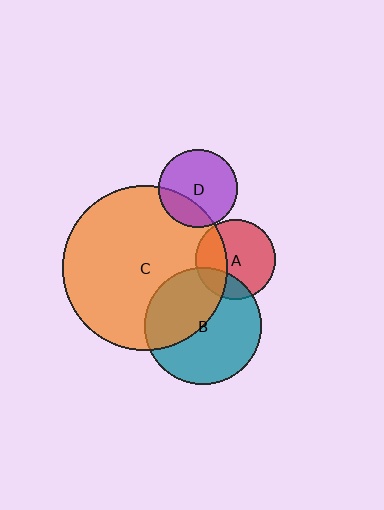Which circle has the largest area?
Circle C (orange).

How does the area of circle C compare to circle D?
Approximately 4.4 times.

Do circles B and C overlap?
Yes.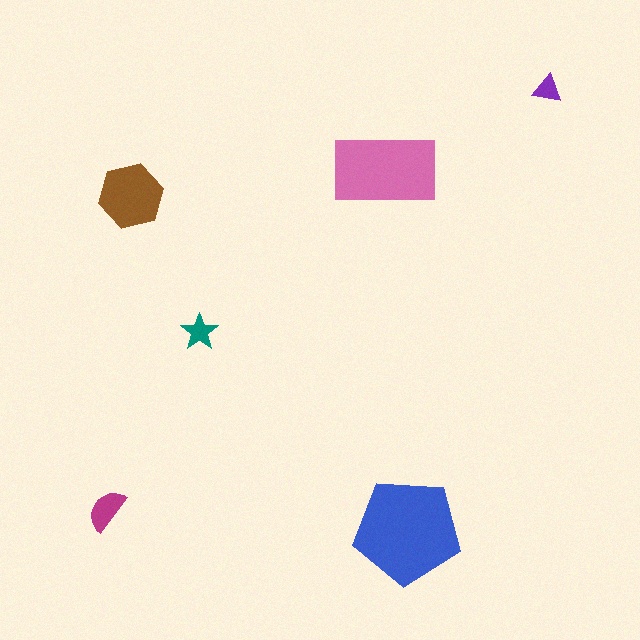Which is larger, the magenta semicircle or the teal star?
The magenta semicircle.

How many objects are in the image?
There are 6 objects in the image.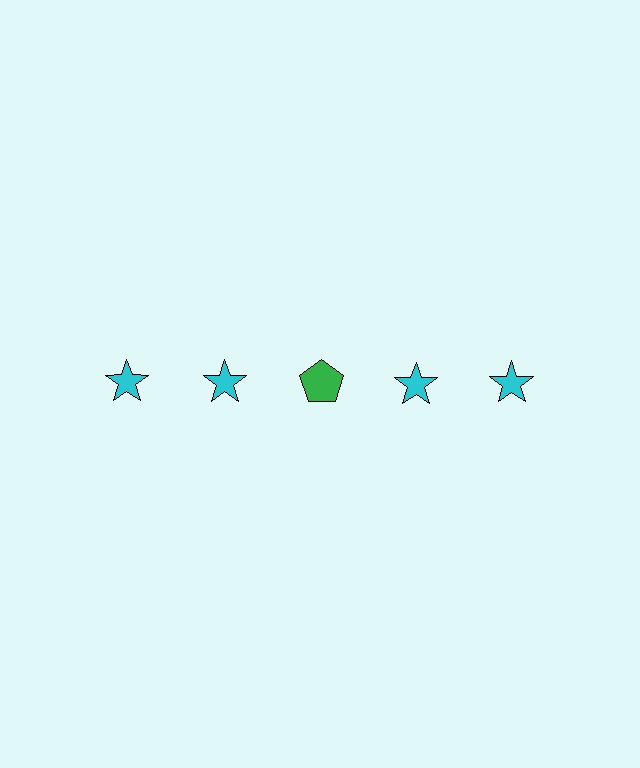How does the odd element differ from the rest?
It differs in both color (green instead of cyan) and shape (pentagon instead of star).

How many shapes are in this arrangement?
There are 5 shapes arranged in a grid pattern.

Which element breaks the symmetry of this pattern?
The green pentagon in the top row, center column breaks the symmetry. All other shapes are cyan stars.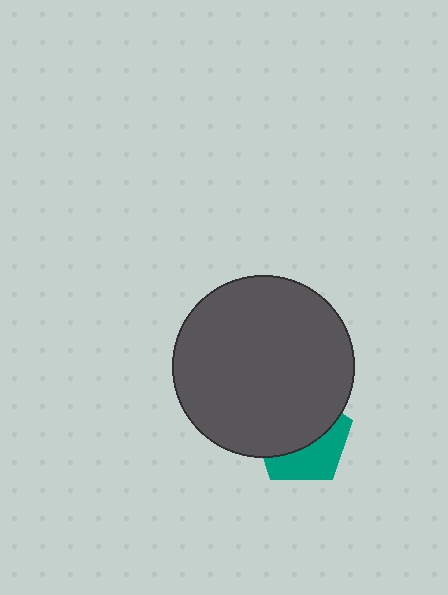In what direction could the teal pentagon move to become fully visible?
The teal pentagon could move down. That would shift it out from behind the dark gray circle entirely.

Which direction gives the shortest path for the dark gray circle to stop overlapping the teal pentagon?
Moving up gives the shortest separation.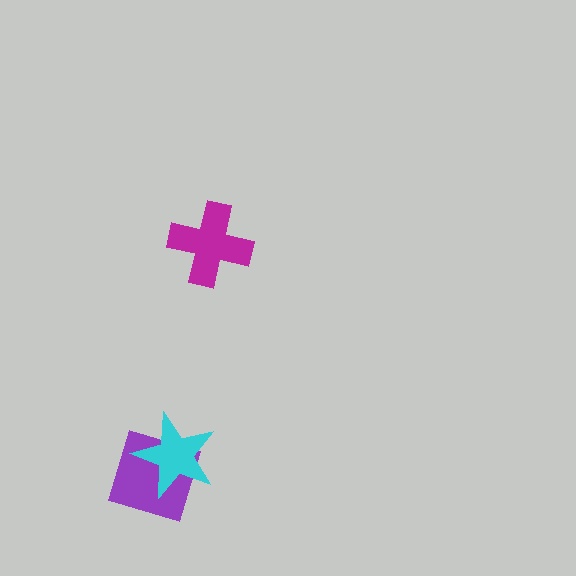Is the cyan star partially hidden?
No, no other shape covers it.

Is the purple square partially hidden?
Yes, it is partially covered by another shape.